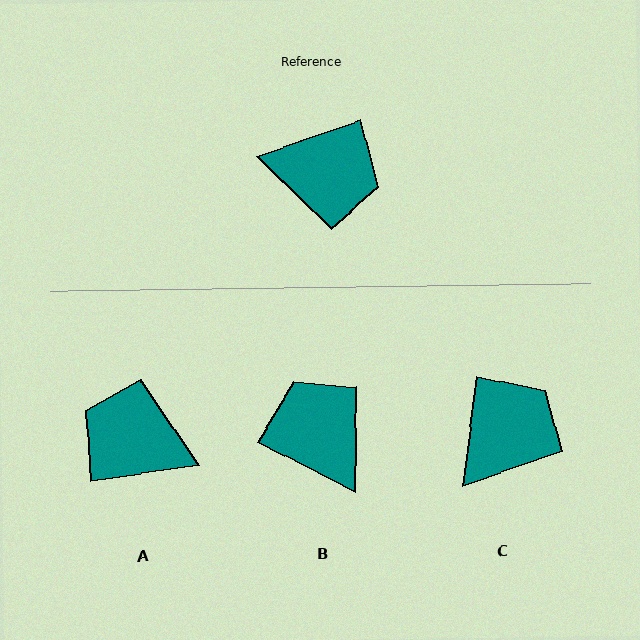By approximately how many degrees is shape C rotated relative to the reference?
Approximately 64 degrees counter-clockwise.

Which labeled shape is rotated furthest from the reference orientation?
A, about 169 degrees away.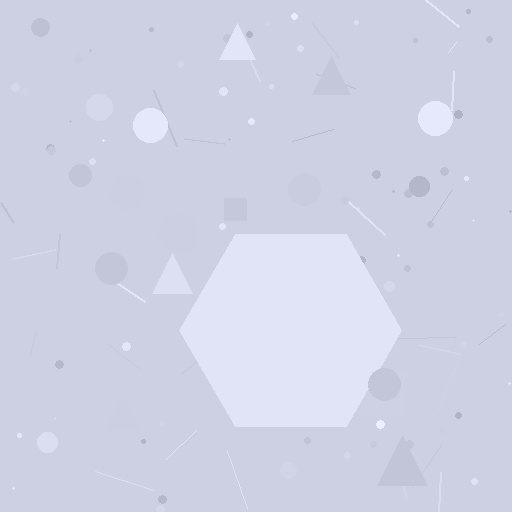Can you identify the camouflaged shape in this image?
The camouflaged shape is a hexagon.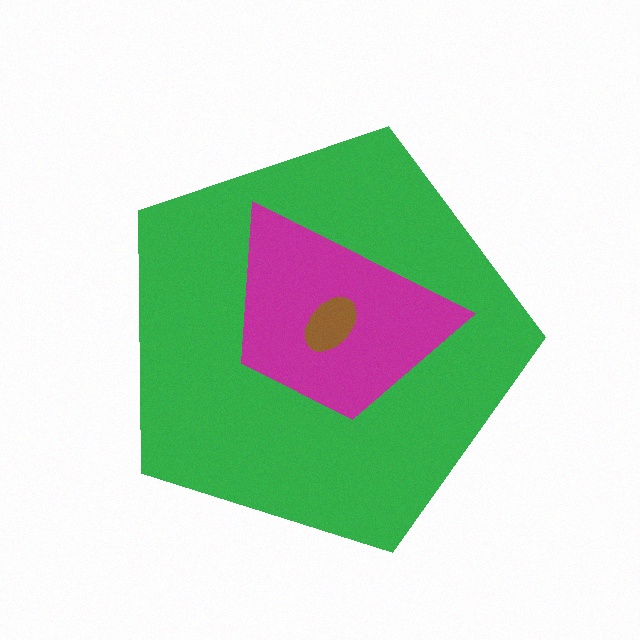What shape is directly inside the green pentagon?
The magenta trapezoid.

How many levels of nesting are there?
3.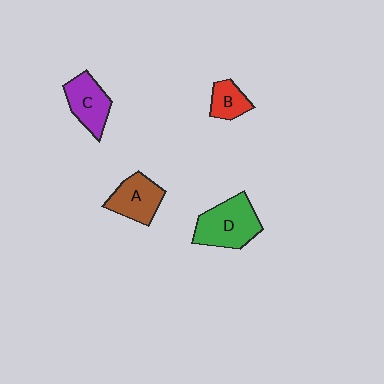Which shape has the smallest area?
Shape B (red).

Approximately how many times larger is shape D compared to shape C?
Approximately 1.3 times.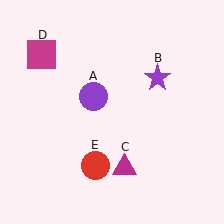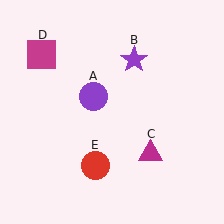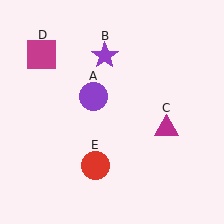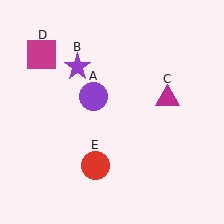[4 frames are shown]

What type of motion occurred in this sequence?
The purple star (object B), magenta triangle (object C) rotated counterclockwise around the center of the scene.